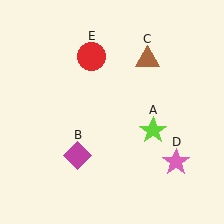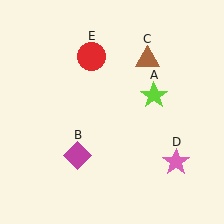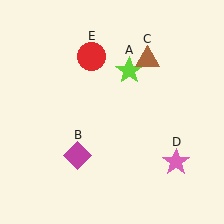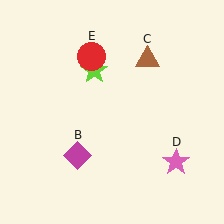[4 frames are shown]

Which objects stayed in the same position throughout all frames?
Magenta diamond (object B) and brown triangle (object C) and pink star (object D) and red circle (object E) remained stationary.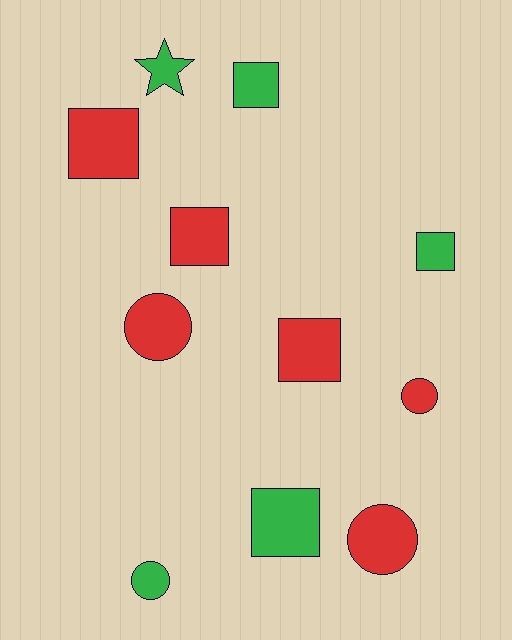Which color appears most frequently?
Red, with 6 objects.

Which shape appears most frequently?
Square, with 6 objects.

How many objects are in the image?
There are 11 objects.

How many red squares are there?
There are 3 red squares.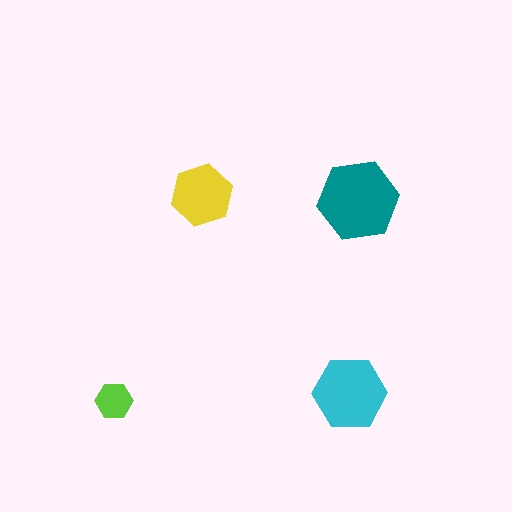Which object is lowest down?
The lime hexagon is bottommost.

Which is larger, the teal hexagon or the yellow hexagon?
The teal one.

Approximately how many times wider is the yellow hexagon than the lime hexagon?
About 1.5 times wider.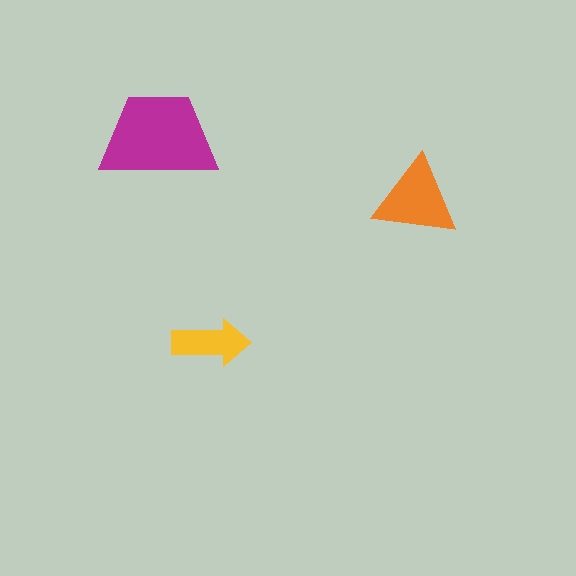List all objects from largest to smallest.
The magenta trapezoid, the orange triangle, the yellow arrow.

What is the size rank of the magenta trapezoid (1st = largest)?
1st.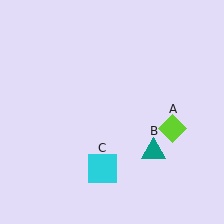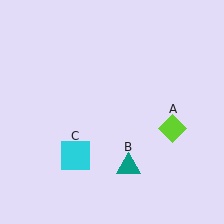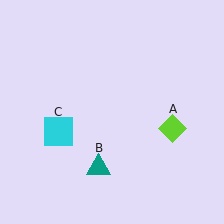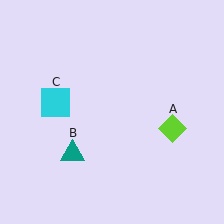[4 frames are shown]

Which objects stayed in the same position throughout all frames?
Lime diamond (object A) remained stationary.